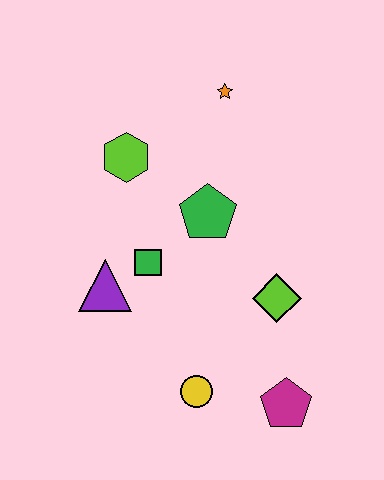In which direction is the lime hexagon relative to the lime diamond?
The lime hexagon is to the left of the lime diamond.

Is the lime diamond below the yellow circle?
No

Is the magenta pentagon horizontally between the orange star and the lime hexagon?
No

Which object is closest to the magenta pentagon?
The yellow circle is closest to the magenta pentagon.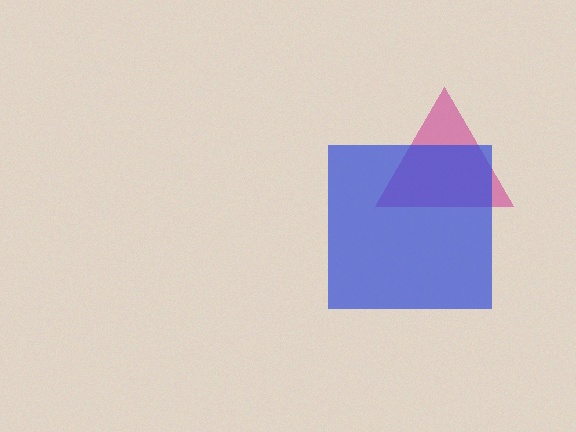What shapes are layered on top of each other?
The layered shapes are: a magenta triangle, a blue square.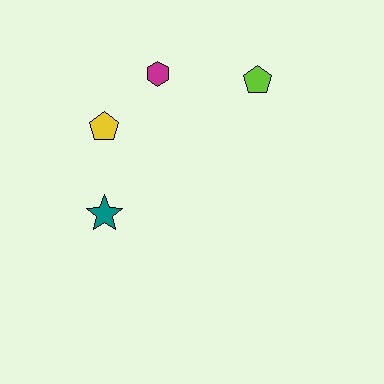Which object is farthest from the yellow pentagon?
The lime pentagon is farthest from the yellow pentagon.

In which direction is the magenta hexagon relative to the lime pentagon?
The magenta hexagon is to the left of the lime pentagon.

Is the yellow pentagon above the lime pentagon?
No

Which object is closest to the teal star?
The yellow pentagon is closest to the teal star.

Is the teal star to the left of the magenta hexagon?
Yes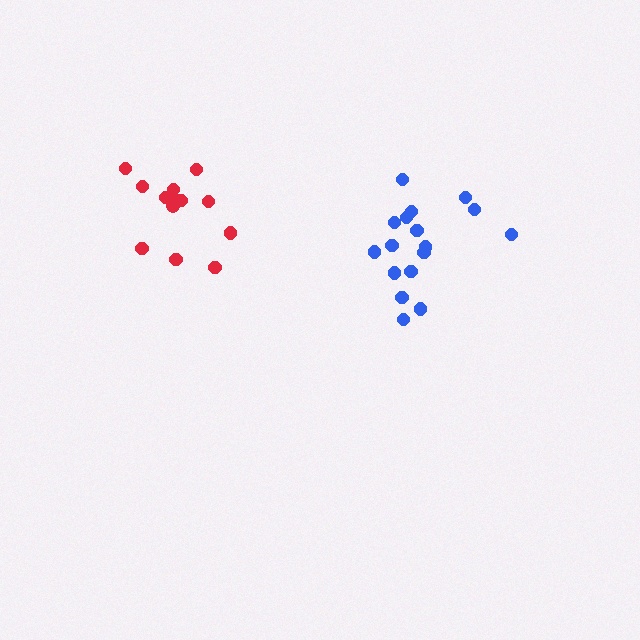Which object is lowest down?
The blue cluster is bottommost.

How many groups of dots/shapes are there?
There are 2 groups.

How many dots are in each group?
Group 1: 13 dots, Group 2: 17 dots (30 total).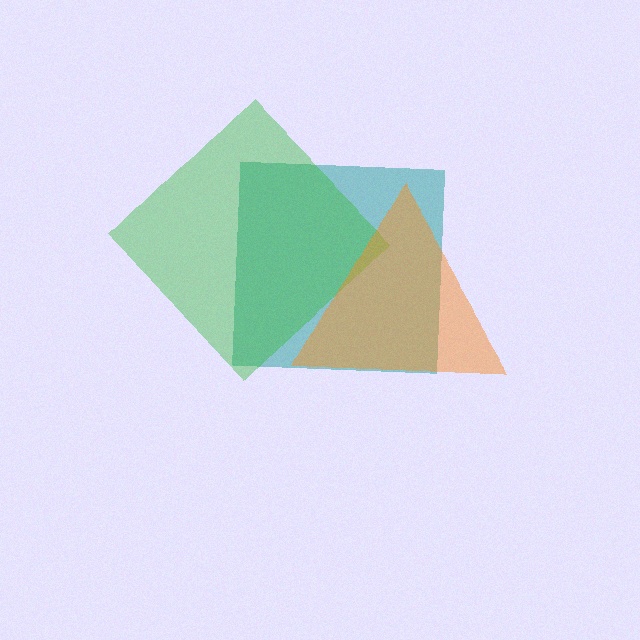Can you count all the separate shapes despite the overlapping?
Yes, there are 3 separate shapes.